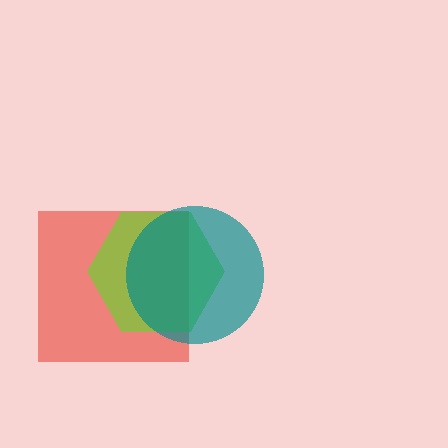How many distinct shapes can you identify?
There are 3 distinct shapes: a red square, a lime hexagon, a teal circle.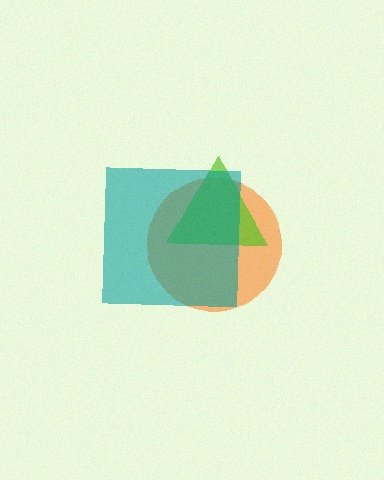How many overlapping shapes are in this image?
There are 3 overlapping shapes in the image.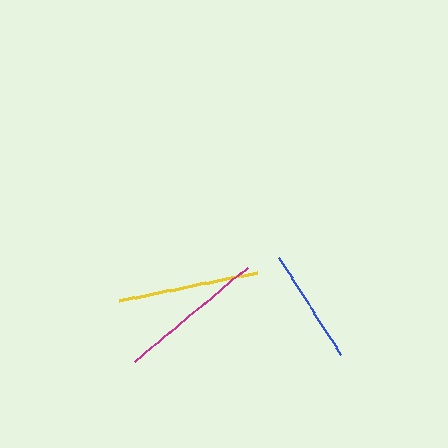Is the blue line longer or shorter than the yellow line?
The yellow line is longer than the blue line.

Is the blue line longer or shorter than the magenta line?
The magenta line is longer than the blue line.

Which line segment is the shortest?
The blue line is the shortest at approximately 116 pixels.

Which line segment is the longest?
The magenta line is the longest at approximately 147 pixels.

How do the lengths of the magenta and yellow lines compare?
The magenta and yellow lines are approximately the same length.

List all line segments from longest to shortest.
From longest to shortest: magenta, yellow, blue.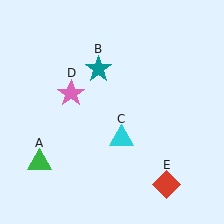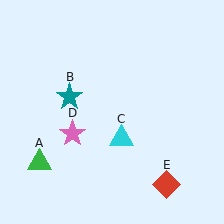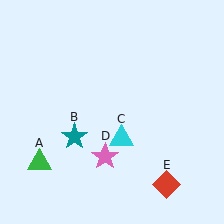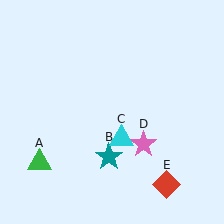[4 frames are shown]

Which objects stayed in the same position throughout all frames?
Green triangle (object A) and cyan triangle (object C) and red diamond (object E) remained stationary.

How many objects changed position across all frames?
2 objects changed position: teal star (object B), pink star (object D).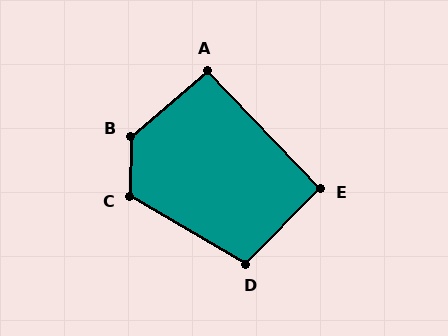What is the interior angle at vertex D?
Approximately 104 degrees (obtuse).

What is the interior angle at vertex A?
Approximately 93 degrees (approximately right).